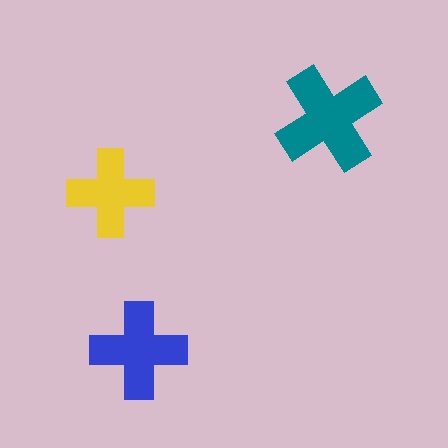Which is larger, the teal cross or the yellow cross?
The teal one.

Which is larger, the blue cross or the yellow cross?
The blue one.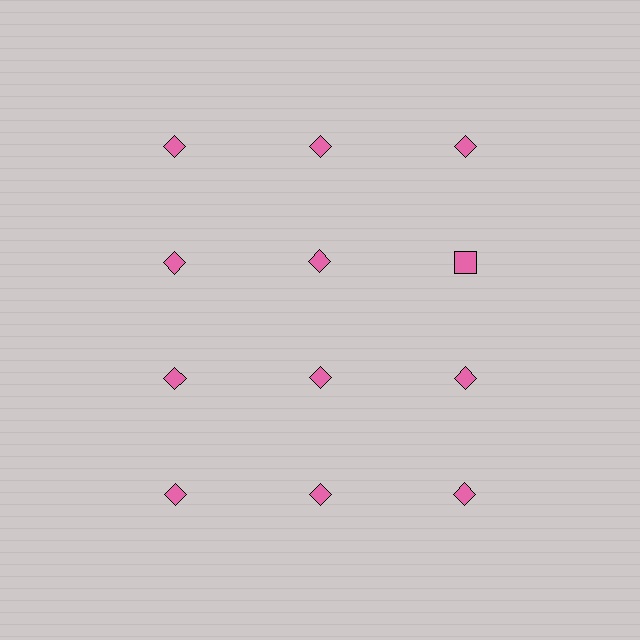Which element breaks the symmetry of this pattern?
The pink square in the second row, center column breaks the symmetry. All other shapes are pink diamonds.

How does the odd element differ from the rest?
It has a different shape: square instead of diamond.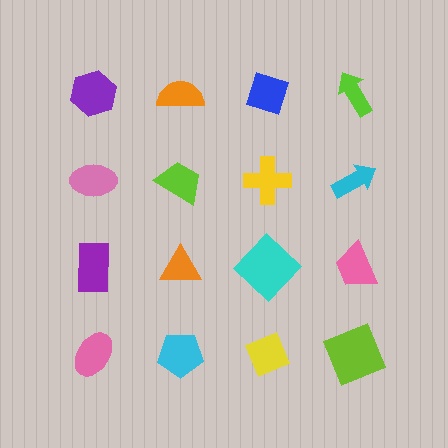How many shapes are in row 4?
4 shapes.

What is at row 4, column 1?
A pink ellipse.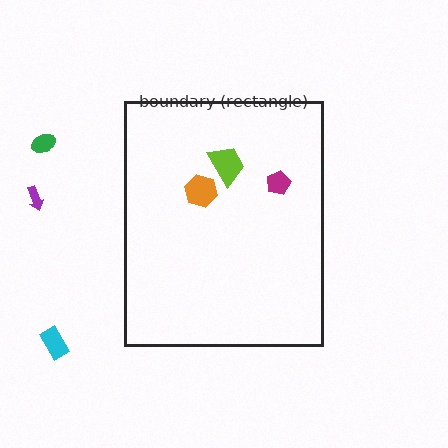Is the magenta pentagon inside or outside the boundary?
Inside.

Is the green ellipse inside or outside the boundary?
Outside.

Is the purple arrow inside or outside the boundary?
Outside.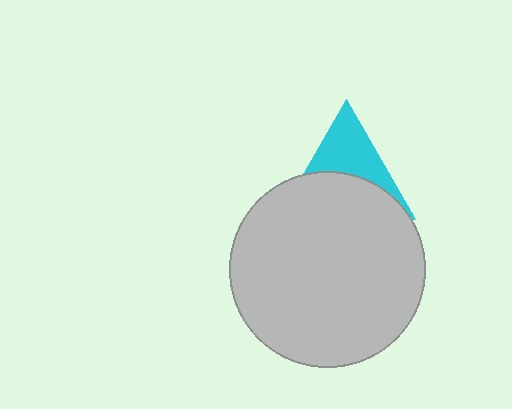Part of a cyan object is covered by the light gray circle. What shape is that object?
It is a triangle.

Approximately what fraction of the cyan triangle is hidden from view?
Roughly 55% of the cyan triangle is hidden behind the light gray circle.